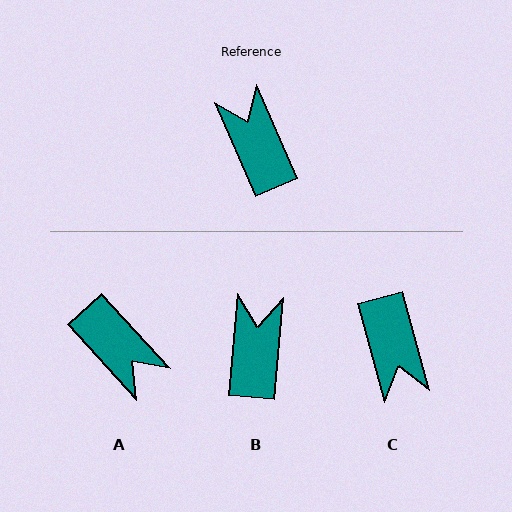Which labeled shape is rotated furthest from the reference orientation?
C, about 172 degrees away.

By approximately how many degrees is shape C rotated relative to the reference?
Approximately 172 degrees counter-clockwise.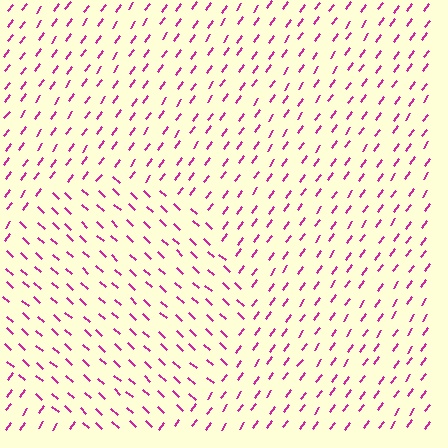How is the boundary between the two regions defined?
The boundary is defined purely by a change in line orientation (approximately 83 degrees difference). All lines are the same color and thickness.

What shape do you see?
I see a circle.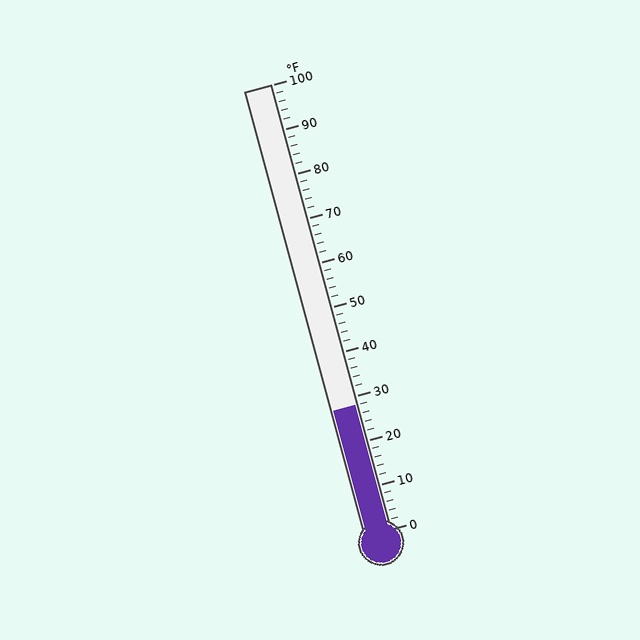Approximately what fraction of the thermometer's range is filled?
The thermometer is filled to approximately 30% of its range.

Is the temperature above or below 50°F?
The temperature is below 50°F.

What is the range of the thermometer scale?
The thermometer scale ranges from 0°F to 100°F.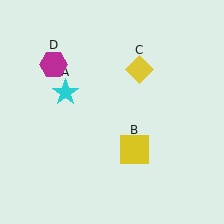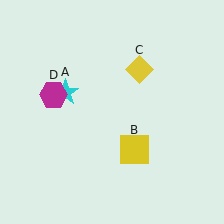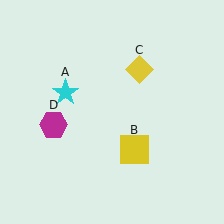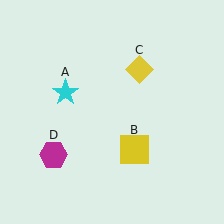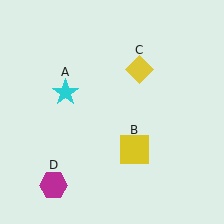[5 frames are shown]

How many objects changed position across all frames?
1 object changed position: magenta hexagon (object D).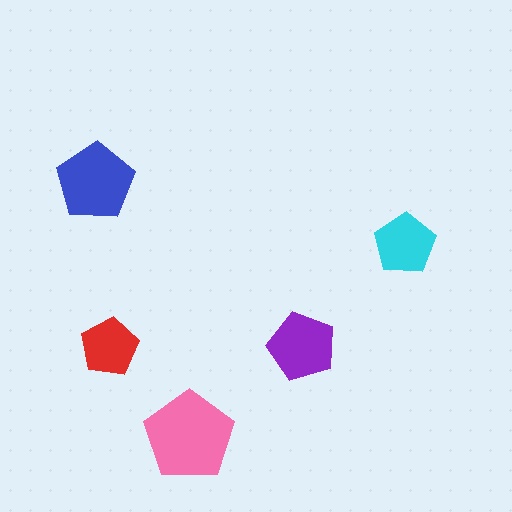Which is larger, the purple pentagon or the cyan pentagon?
The purple one.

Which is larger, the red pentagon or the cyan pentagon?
The cyan one.